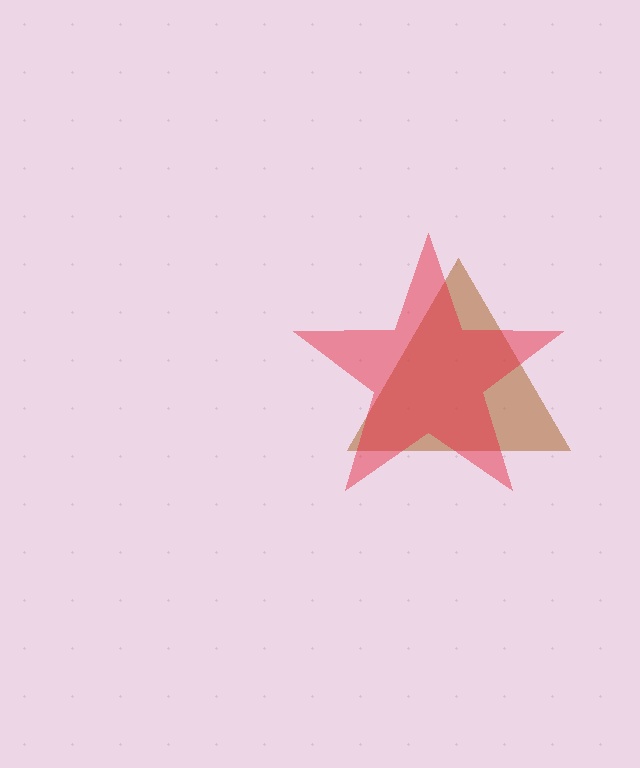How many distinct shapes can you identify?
There are 2 distinct shapes: a brown triangle, a red star.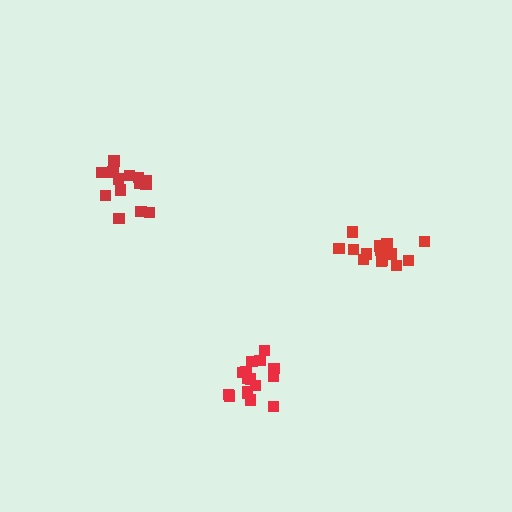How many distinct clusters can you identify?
There are 3 distinct clusters.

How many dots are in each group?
Group 1: 14 dots, Group 2: 17 dots, Group 3: 14 dots (45 total).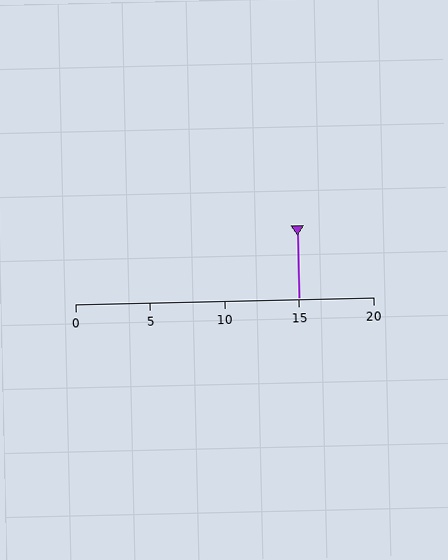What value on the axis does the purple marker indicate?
The marker indicates approximately 15.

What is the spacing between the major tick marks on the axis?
The major ticks are spaced 5 apart.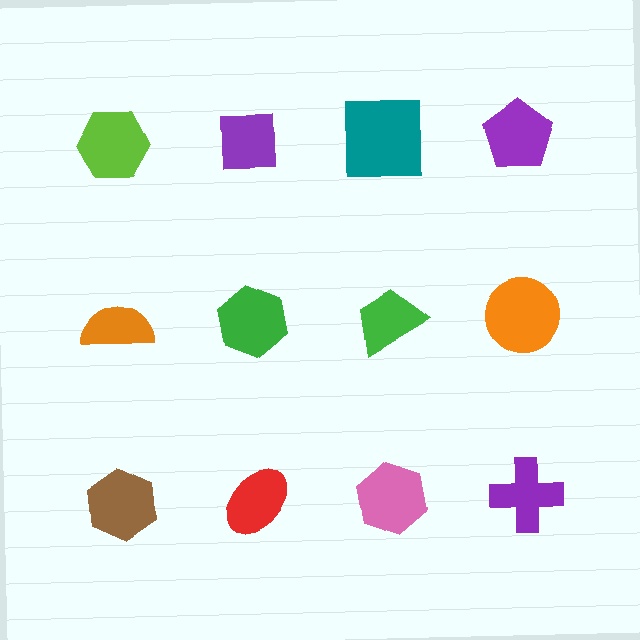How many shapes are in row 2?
4 shapes.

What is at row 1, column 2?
A purple square.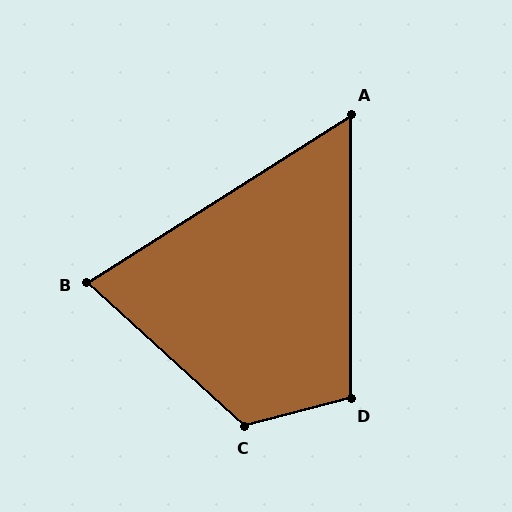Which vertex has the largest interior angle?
C, at approximately 123 degrees.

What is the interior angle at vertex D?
Approximately 105 degrees (obtuse).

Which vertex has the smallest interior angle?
A, at approximately 57 degrees.